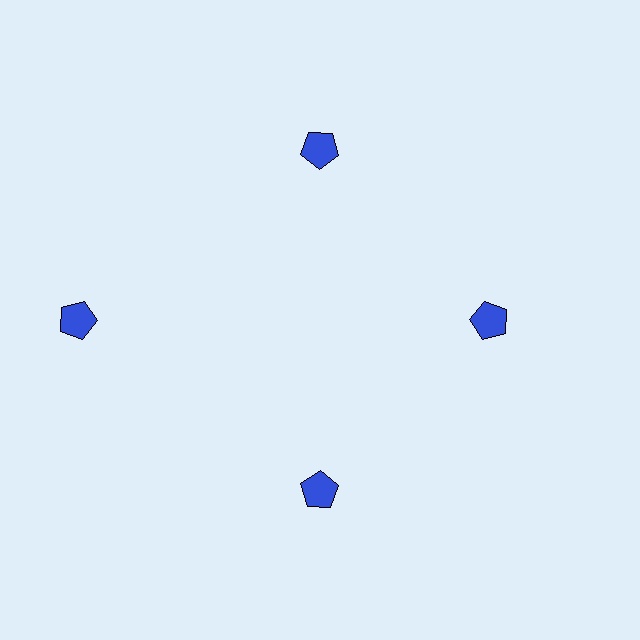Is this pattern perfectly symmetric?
No. The 4 blue pentagons are arranged in a ring, but one element near the 9 o'clock position is pushed outward from the center, breaking the 4-fold rotational symmetry.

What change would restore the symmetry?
The symmetry would be restored by moving it inward, back onto the ring so that all 4 pentagons sit at equal angles and equal distance from the center.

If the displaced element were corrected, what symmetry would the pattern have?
It would have 4-fold rotational symmetry — the pattern would map onto itself every 90 degrees.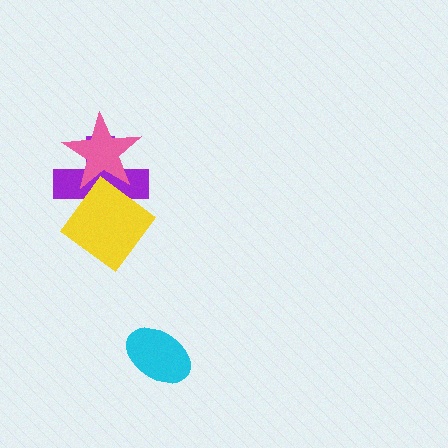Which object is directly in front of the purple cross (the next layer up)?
The pink star is directly in front of the purple cross.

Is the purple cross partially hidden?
Yes, it is partially covered by another shape.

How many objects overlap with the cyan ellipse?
0 objects overlap with the cyan ellipse.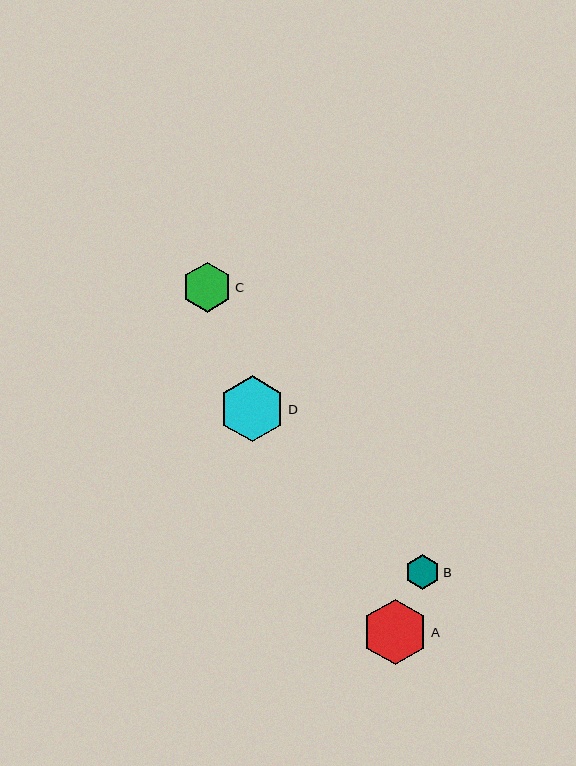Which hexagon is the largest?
Hexagon D is the largest with a size of approximately 66 pixels.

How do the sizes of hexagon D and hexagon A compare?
Hexagon D and hexagon A are approximately the same size.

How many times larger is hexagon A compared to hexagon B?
Hexagon A is approximately 1.9 times the size of hexagon B.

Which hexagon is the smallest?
Hexagon B is the smallest with a size of approximately 35 pixels.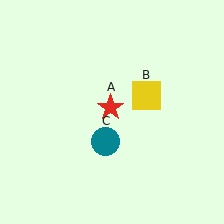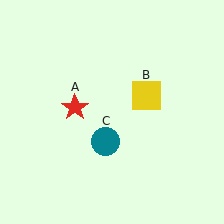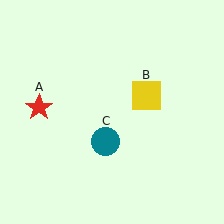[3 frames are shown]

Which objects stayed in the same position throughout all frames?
Yellow square (object B) and teal circle (object C) remained stationary.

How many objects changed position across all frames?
1 object changed position: red star (object A).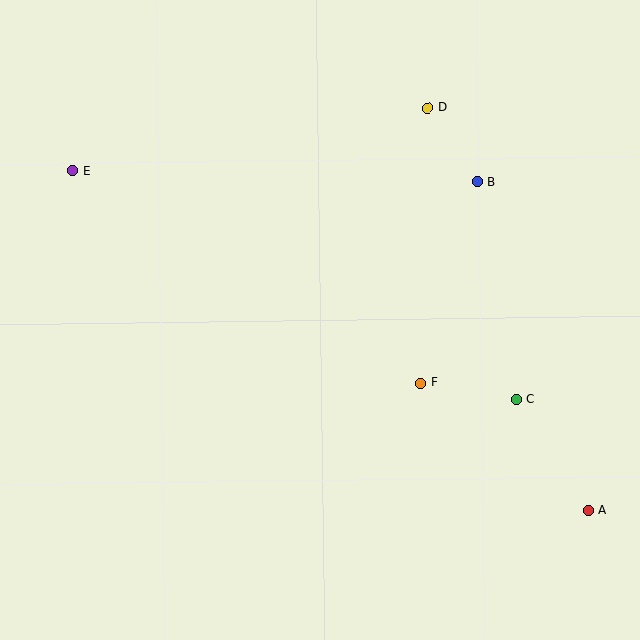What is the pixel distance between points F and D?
The distance between F and D is 275 pixels.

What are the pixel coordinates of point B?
Point B is at (478, 181).